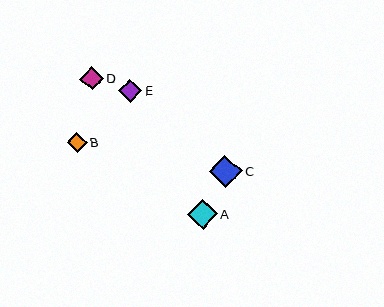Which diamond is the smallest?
Diamond B is the smallest with a size of approximately 20 pixels.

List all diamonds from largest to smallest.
From largest to smallest: C, A, D, E, B.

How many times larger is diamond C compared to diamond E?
Diamond C is approximately 1.4 times the size of diamond E.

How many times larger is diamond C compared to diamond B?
Diamond C is approximately 1.7 times the size of diamond B.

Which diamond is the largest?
Diamond C is the largest with a size of approximately 33 pixels.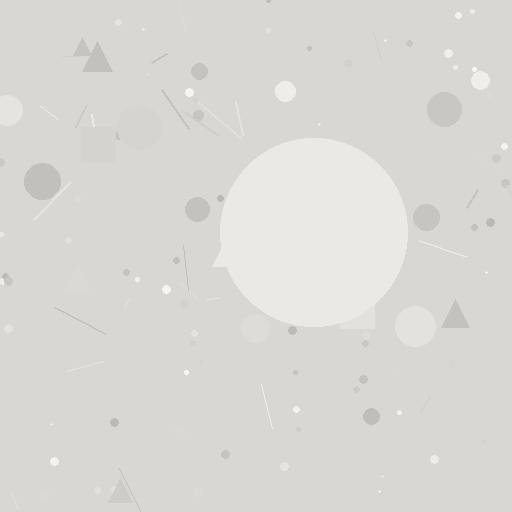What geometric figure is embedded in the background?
A circle is embedded in the background.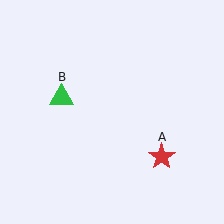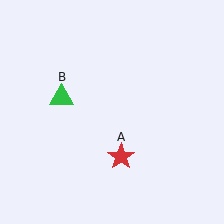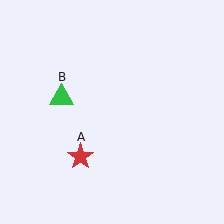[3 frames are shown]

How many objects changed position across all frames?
1 object changed position: red star (object A).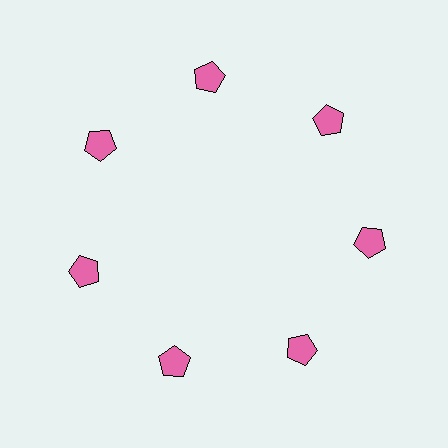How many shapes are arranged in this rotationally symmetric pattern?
There are 7 shapes, arranged in 7 groups of 1.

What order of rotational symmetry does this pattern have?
This pattern has 7-fold rotational symmetry.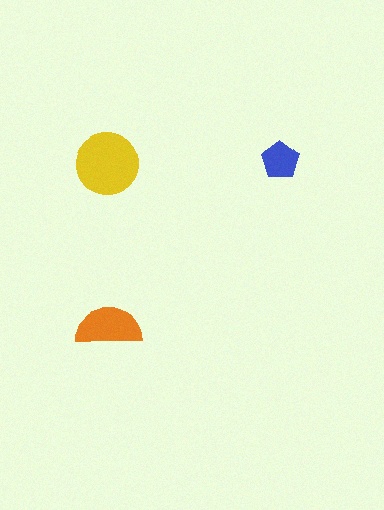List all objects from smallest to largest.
The blue pentagon, the orange semicircle, the yellow circle.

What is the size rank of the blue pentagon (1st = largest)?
3rd.